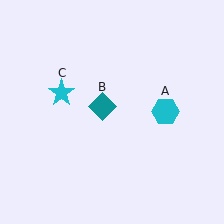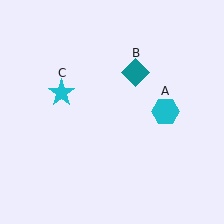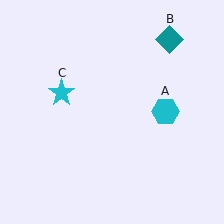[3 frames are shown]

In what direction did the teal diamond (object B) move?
The teal diamond (object B) moved up and to the right.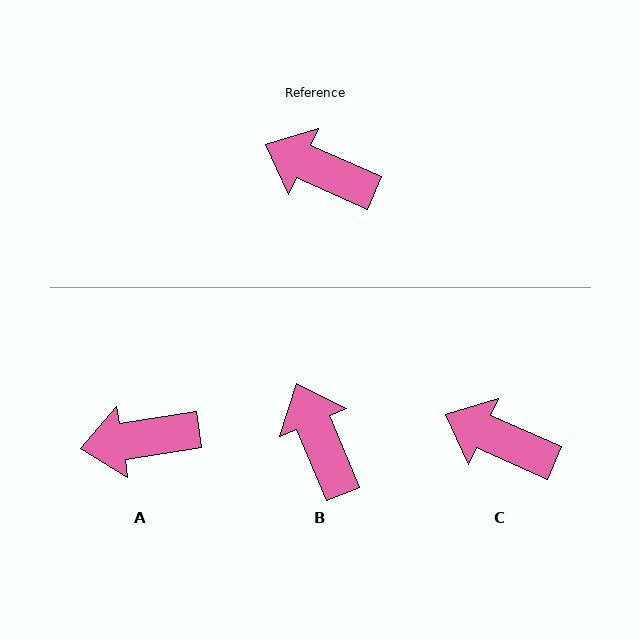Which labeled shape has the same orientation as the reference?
C.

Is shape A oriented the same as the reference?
No, it is off by about 33 degrees.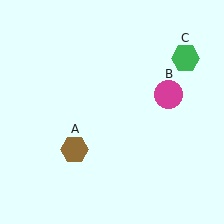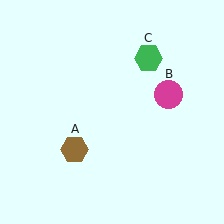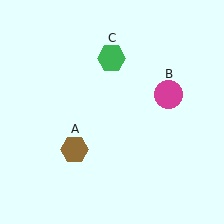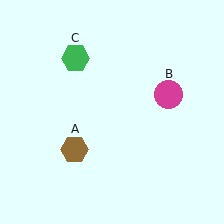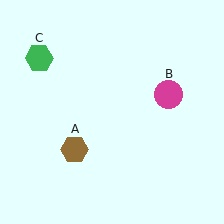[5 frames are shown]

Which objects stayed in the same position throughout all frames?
Brown hexagon (object A) and magenta circle (object B) remained stationary.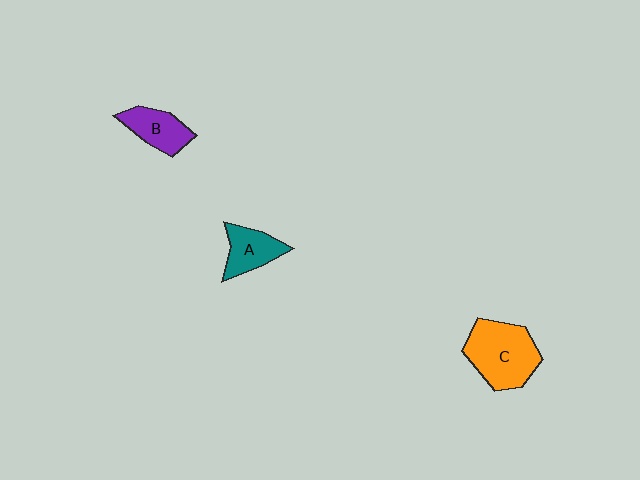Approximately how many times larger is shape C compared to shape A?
Approximately 1.8 times.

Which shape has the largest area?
Shape C (orange).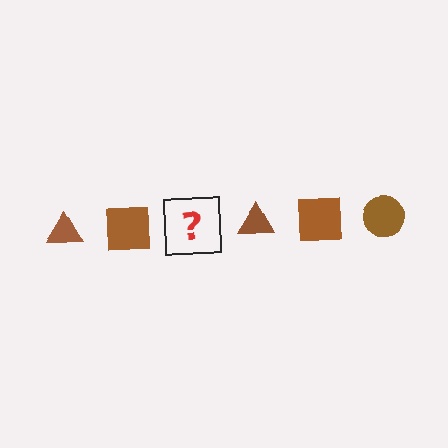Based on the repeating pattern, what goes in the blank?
The blank should be a brown circle.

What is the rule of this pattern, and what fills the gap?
The rule is that the pattern cycles through triangle, square, circle shapes in brown. The gap should be filled with a brown circle.